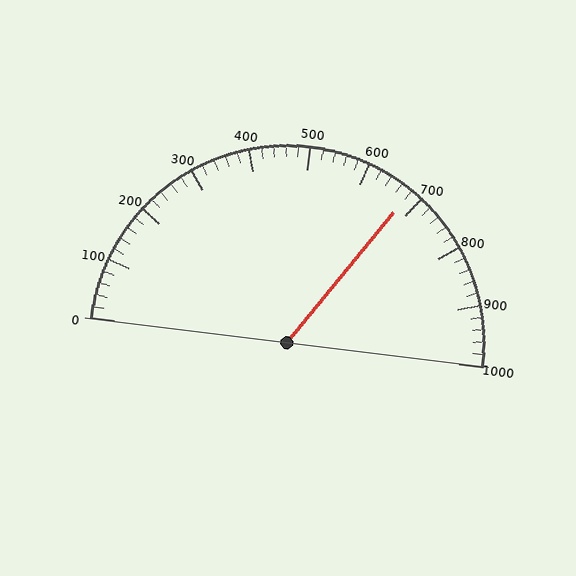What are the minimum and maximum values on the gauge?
The gauge ranges from 0 to 1000.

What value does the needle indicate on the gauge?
The needle indicates approximately 680.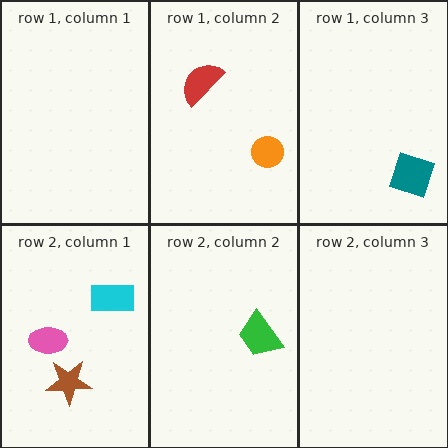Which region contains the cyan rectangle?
The row 2, column 1 region.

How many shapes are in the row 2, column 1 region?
3.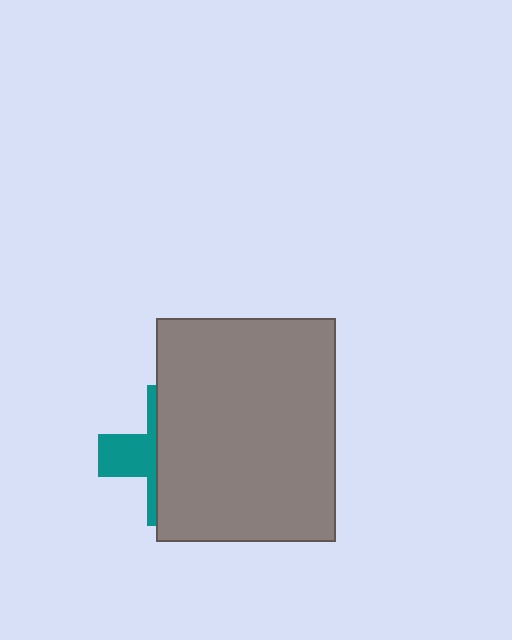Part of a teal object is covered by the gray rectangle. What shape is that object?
It is a cross.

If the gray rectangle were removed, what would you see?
You would see the complete teal cross.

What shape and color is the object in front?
The object in front is a gray rectangle.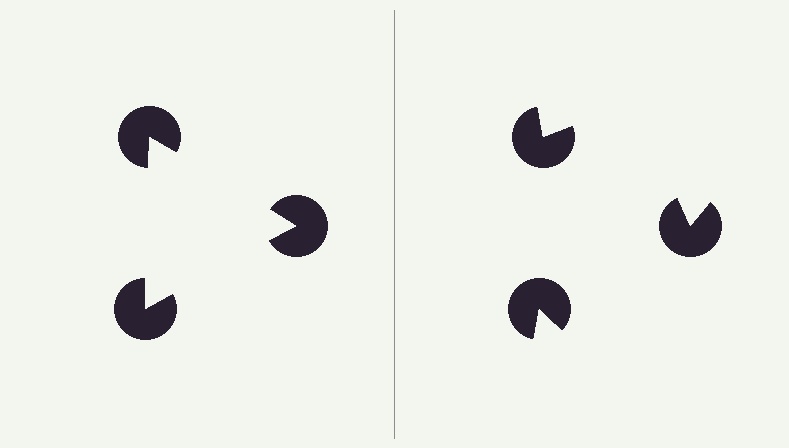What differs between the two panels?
The pac-man discs are positioned identically on both sides; only the wedge orientations differ. On the left they align to a triangle; on the right they are misaligned.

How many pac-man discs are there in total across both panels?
6 — 3 on each side.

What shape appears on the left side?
An illusory triangle.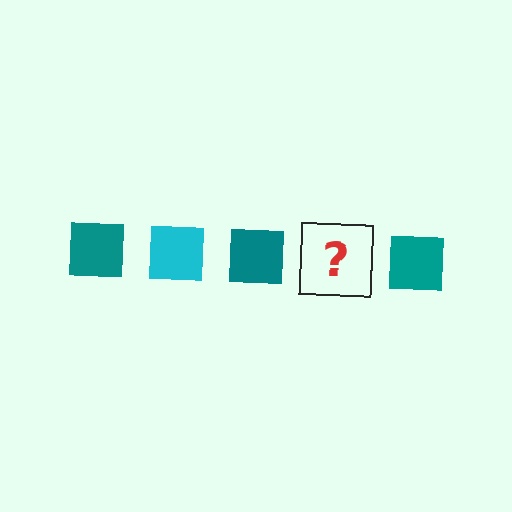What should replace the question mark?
The question mark should be replaced with a cyan square.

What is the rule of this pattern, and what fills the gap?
The rule is that the pattern cycles through teal, cyan squares. The gap should be filled with a cyan square.